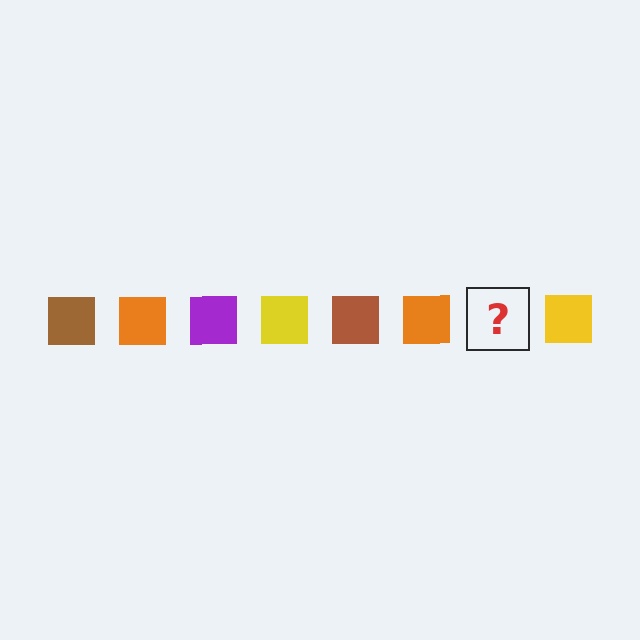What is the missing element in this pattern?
The missing element is a purple square.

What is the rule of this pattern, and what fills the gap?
The rule is that the pattern cycles through brown, orange, purple, yellow squares. The gap should be filled with a purple square.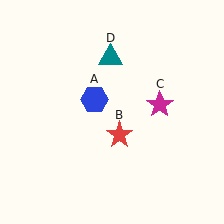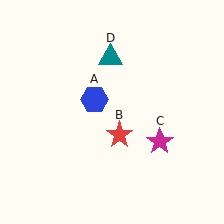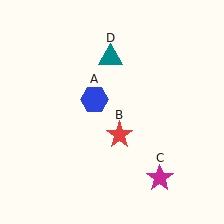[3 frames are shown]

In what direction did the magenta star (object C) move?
The magenta star (object C) moved down.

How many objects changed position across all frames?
1 object changed position: magenta star (object C).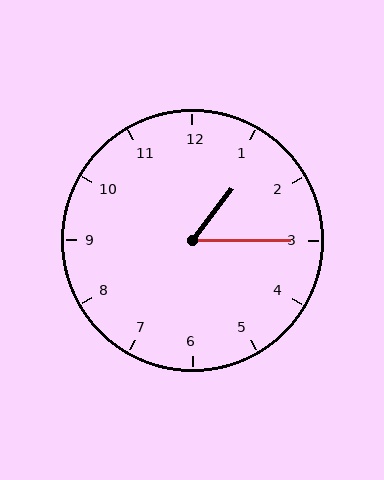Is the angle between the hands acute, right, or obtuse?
It is acute.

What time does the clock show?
1:15.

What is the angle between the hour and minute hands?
Approximately 52 degrees.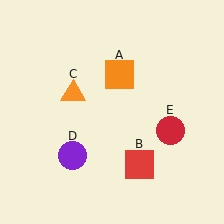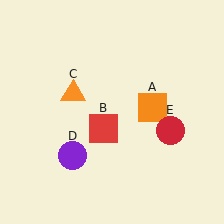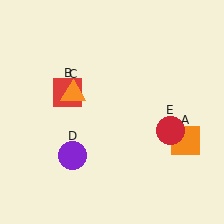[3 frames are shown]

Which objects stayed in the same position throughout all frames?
Orange triangle (object C) and purple circle (object D) and red circle (object E) remained stationary.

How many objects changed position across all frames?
2 objects changed position: orange square (object A), red square (object B).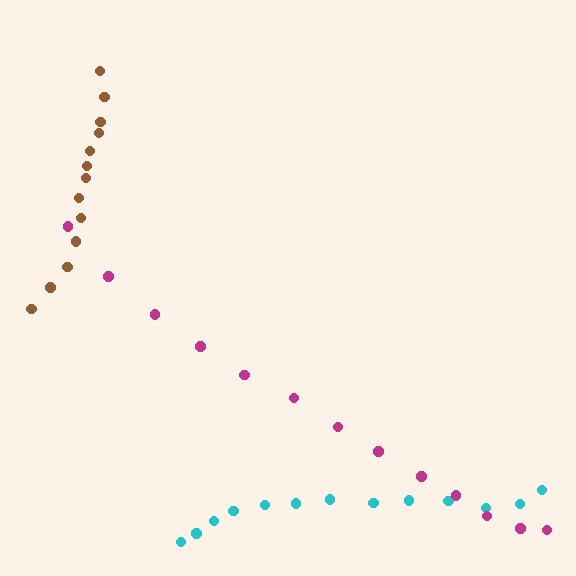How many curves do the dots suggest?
There are 3 distinct paths.